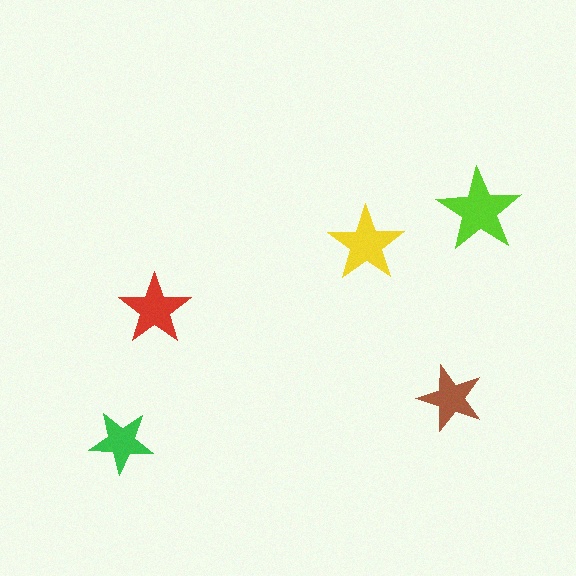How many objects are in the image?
There are 5 objects in the image.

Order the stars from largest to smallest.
the lime one, the yellow one, the red one, the brown one, the green one.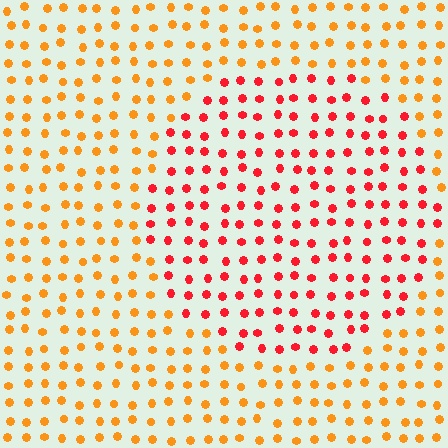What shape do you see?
I see a circle.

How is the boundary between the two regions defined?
The boundary is defined purely by a slight shift in hue (about 38 degrees). Spacing, size, and orientation are identical on both sides.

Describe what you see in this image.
The image is filled with small orange elements in a uniform arrangement. A circle-shaped region is visible where the elements are tinted to a slightly different hue, forming a subtle color boundary.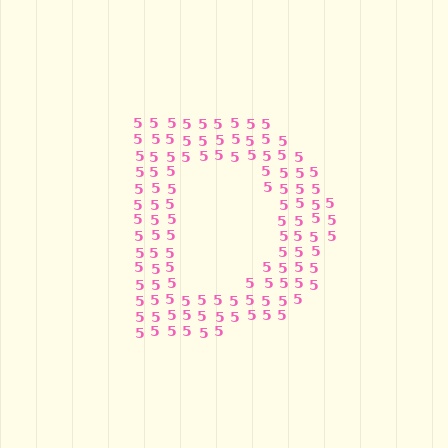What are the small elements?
The small elements are digit 5's.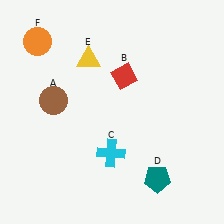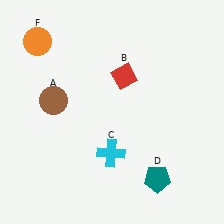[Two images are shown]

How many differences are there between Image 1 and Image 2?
There is 1 difference between the two images.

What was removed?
The yellow triangle (E) was removed in Image 2.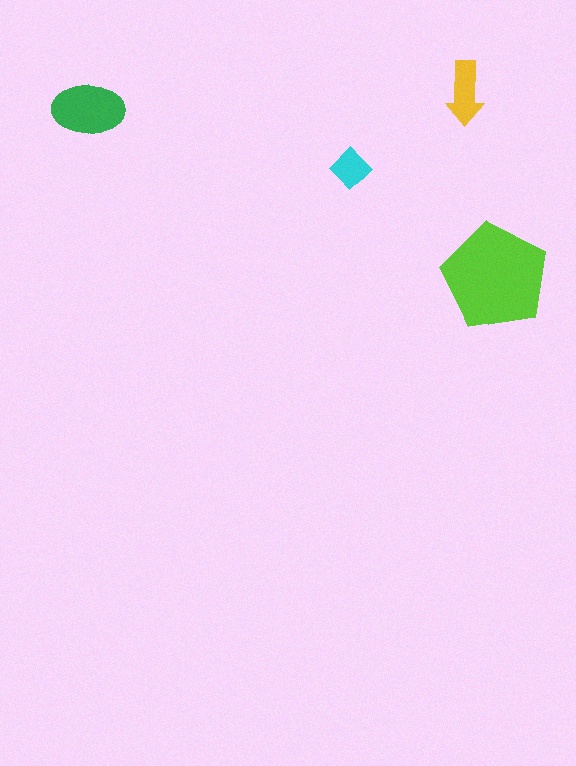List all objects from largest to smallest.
The lime pentagon, the green ellipse, the yellow arrow, the cyan diamond.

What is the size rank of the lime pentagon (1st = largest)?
1st.